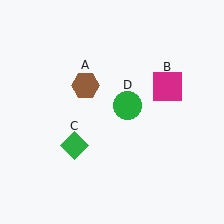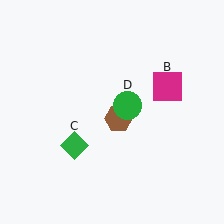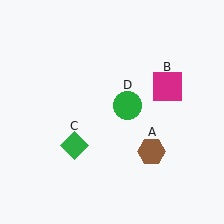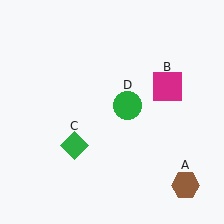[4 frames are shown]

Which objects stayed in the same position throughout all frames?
Magenta square (object B) and green diamond (object C) and green circle (object D) remained stationary.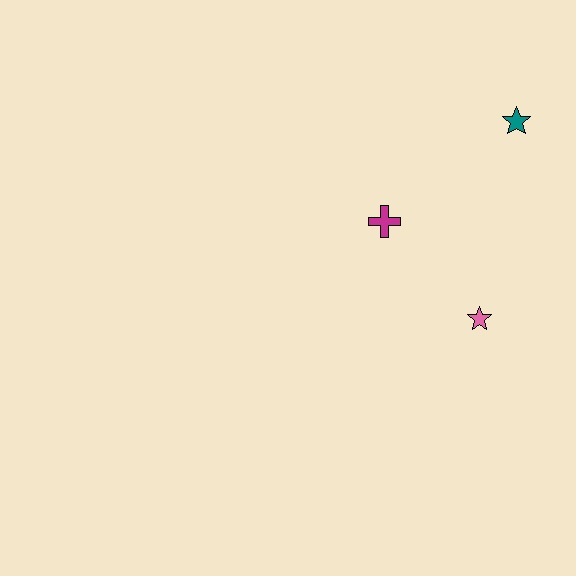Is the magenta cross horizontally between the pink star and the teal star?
No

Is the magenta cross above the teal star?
No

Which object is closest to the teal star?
The magenta cross is closest to the teal star.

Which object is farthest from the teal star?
The pink star is farthest from the teal star.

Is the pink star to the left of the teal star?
Yes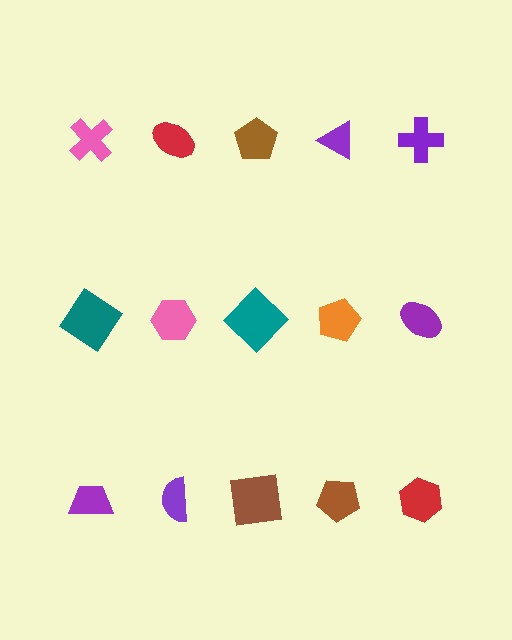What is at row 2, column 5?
A purple ellipse.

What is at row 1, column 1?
A pink cross.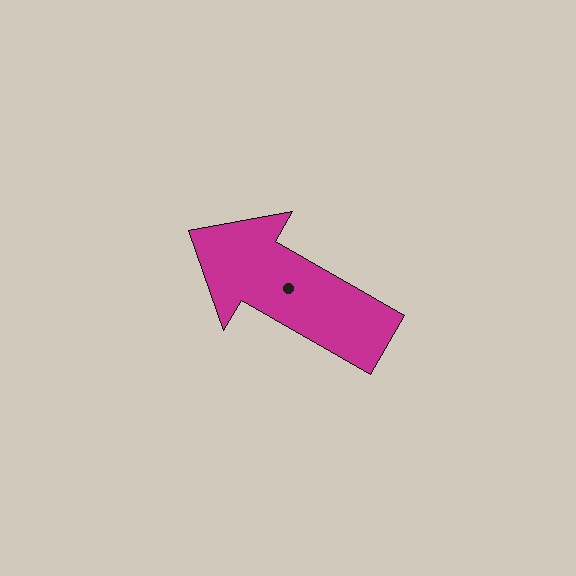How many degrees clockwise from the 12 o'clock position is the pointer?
Approximately 300 degrees.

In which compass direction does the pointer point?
Northwest.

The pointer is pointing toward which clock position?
Roughly 10 o'clock.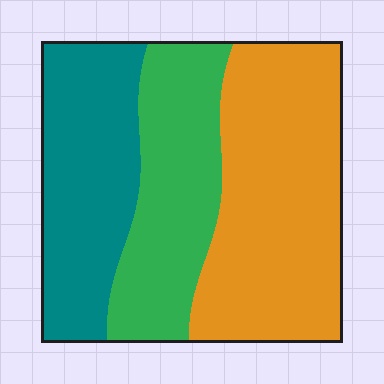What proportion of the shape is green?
Green covers roughly 30% of the shape.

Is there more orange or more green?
Orange.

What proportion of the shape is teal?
Teal covers roughly 30% of the shape.